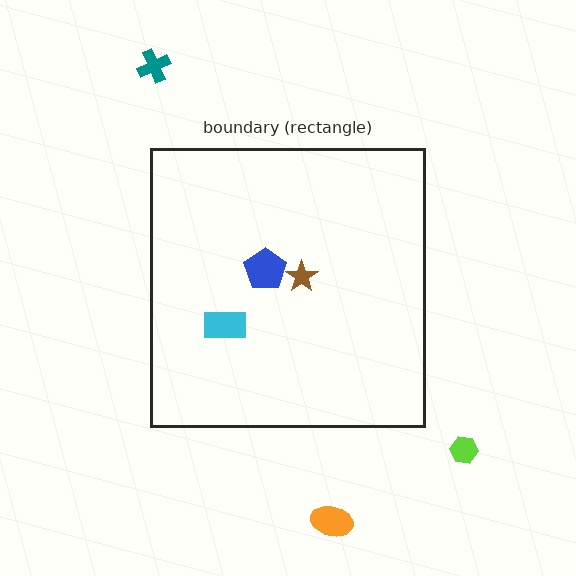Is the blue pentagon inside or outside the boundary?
Inside.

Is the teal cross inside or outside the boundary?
Outside.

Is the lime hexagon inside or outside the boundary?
Outside.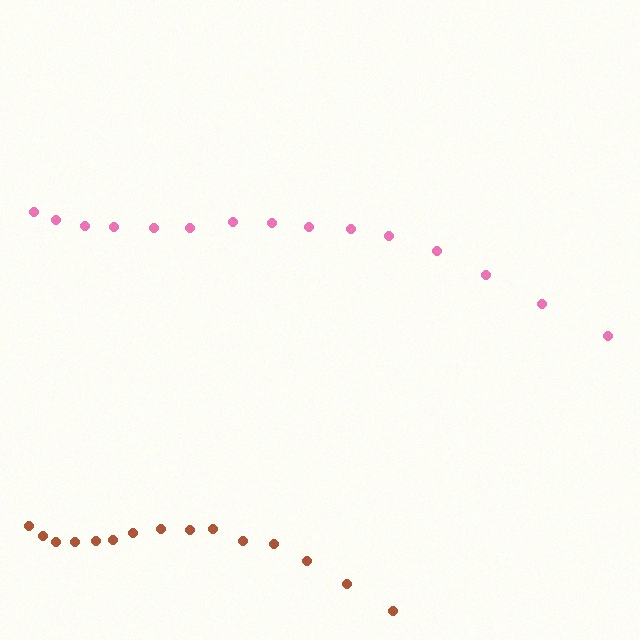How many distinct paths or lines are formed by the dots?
There are 2 distinct paths.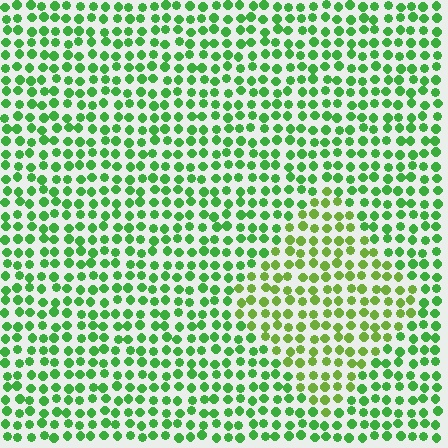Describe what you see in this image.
The image is filled with small green elements in a uniform arrangement. A diamond-shaped region is visible where the elements are tinted to a slightly different hue, forming a subtle color boundary.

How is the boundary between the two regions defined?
The boundary is defined purely by a slight shift in hue (about 29 degrees). Spacing, size, and orientation are identical on both sides.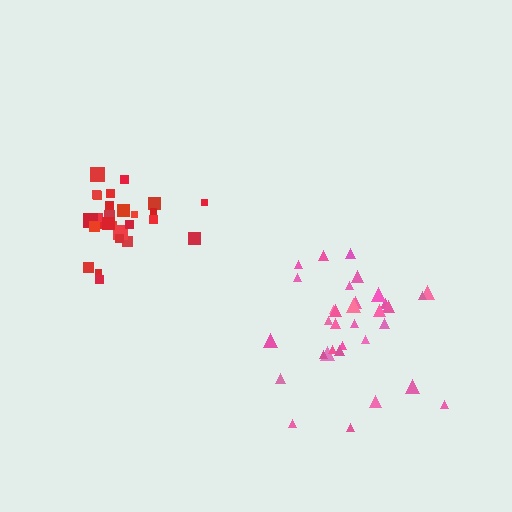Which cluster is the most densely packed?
Red.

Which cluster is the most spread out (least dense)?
Pink.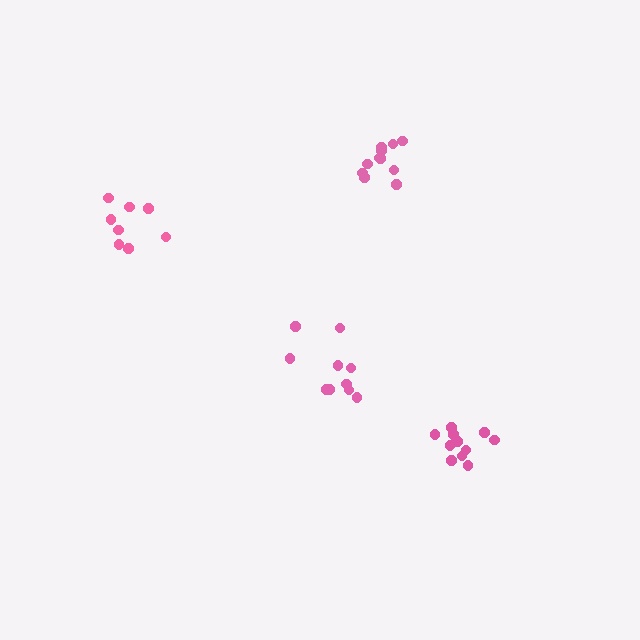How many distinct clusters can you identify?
There are 4 distinct clusters.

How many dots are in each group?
Group 1: 12 dots, Group 2: 8 dots, Group 3: 10 dots, Group 4: 11 dots (41 total).